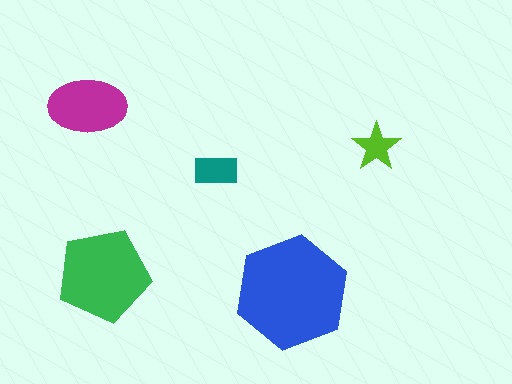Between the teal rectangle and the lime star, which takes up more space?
The teal rectangle.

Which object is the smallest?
The lime star.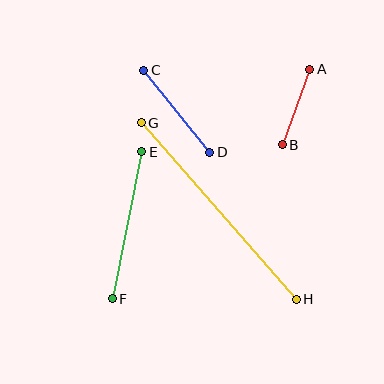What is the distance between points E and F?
The distance is approximately 150 pixels.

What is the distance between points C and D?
The distance is approximately 106 pixels.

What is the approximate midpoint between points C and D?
The midpoint is at approximately (177, 111) pixels.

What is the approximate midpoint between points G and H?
The midpoint is at approximately (219, 211) pixels.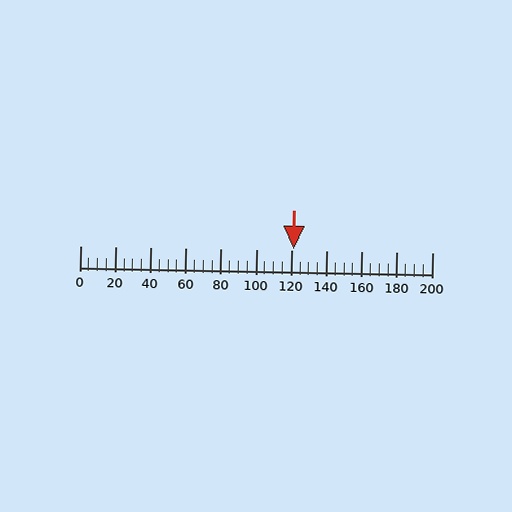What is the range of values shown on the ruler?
The ruler shows values from 0 to 200.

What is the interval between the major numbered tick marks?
The major tick marks are spaced 20 units apart.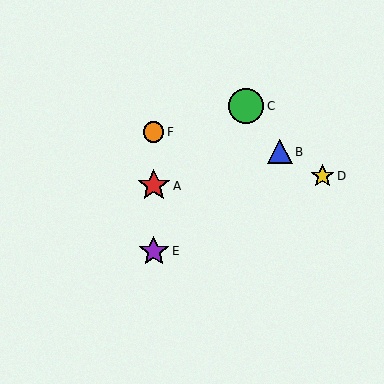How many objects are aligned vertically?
3 objects (A, E, F) are aligned vertically.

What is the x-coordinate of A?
Object A is at x≈154.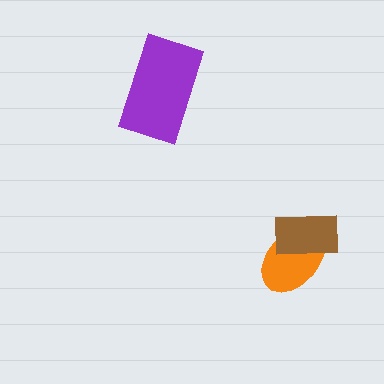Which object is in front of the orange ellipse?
The brown rectangle is in front of the orange ellipse.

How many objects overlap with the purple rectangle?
0 objects overlap with the purple rectangle.